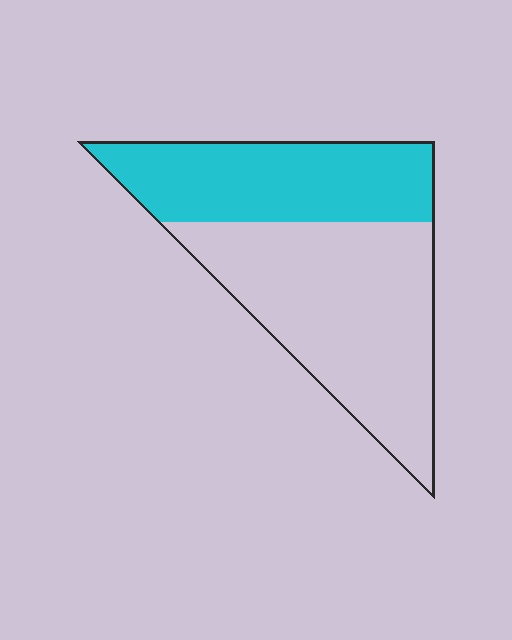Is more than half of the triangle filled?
No.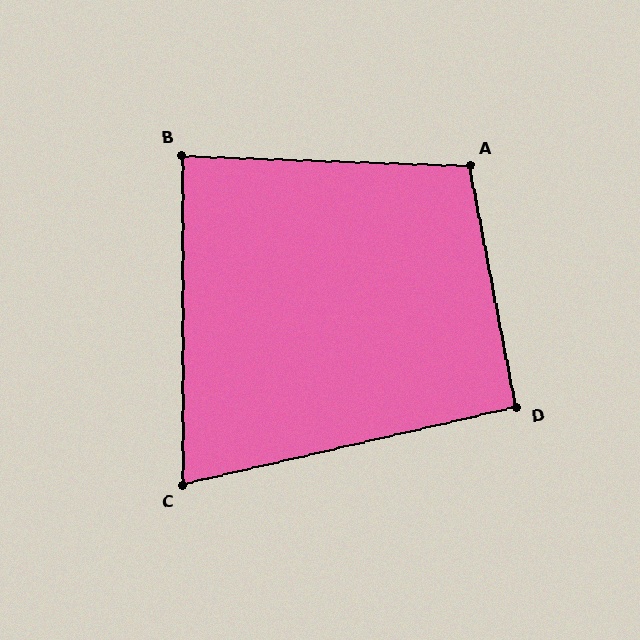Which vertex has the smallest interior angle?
C, at approximately 77 degrees.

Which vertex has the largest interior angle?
A, at approximately 103 degrees.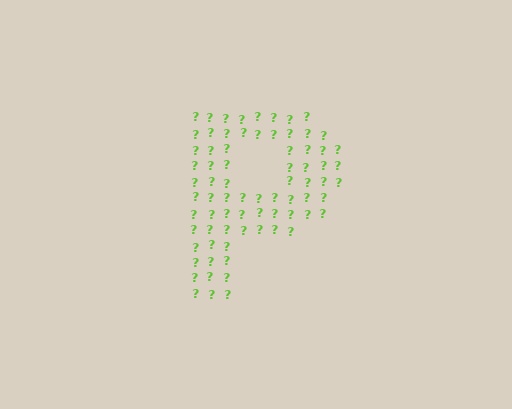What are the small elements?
The small elements are question marks.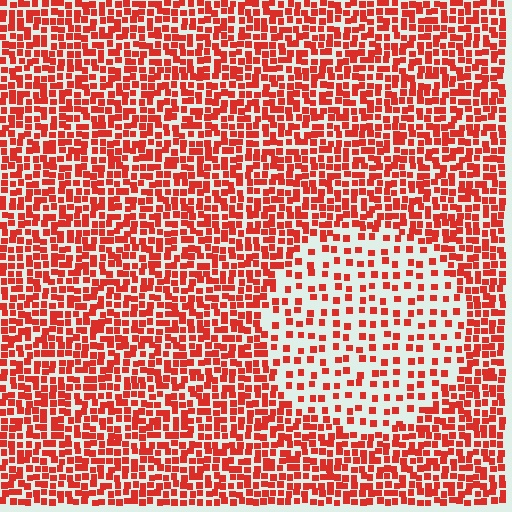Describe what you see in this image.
The image contains small red elements arranged at two different densities. A circle-shaped region is visible where the elements are less densely packed than the surrounding area.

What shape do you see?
I see a circle.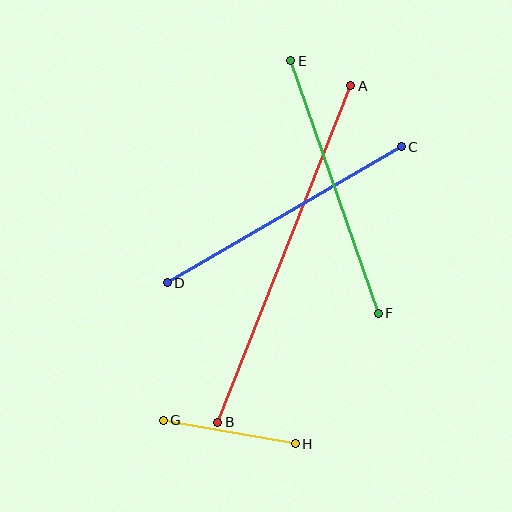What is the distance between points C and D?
The distance is approximately 270 pixels.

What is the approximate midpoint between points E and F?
The midpoint is at approximately (334, 187) pixels.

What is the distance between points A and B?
The distance is approximately 361 pixels.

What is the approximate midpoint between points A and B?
The midpoint is at approximately (284, 254) pixels.